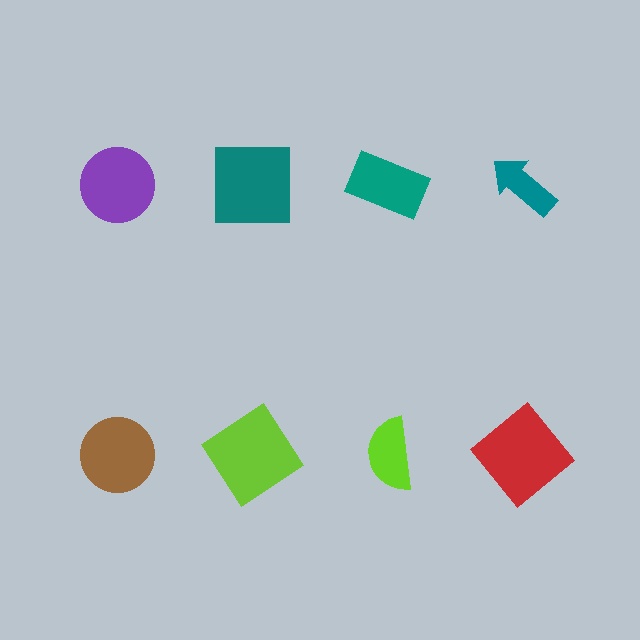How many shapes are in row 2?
4 shapes.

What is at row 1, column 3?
A teal rectangle.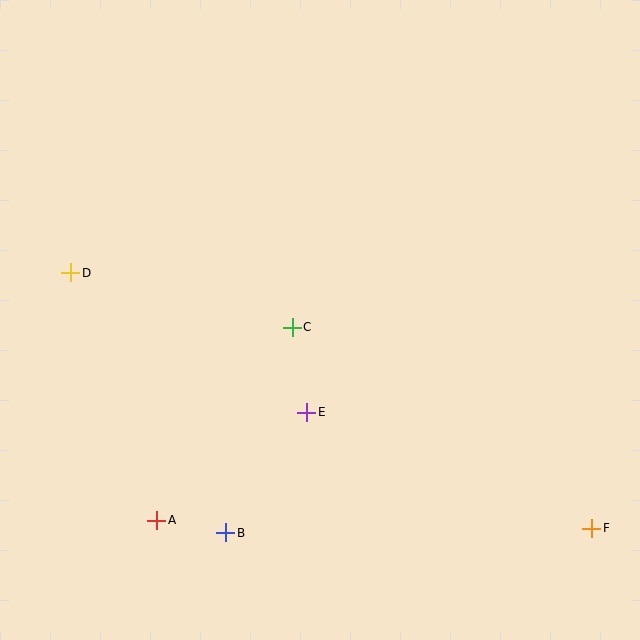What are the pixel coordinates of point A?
Point A is at (157, 520).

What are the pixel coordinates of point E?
Point E is at (307, 412).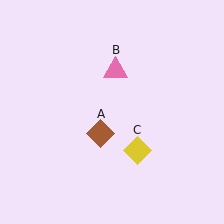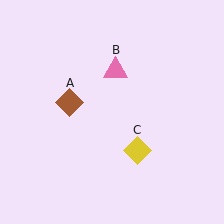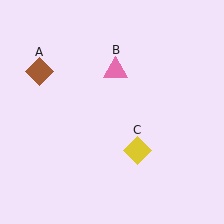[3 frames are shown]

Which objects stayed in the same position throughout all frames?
Pink triangle (object B) and yellow diamond (object C) remained stationary.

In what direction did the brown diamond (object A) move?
The brown diamond (object A) moved up and to the left.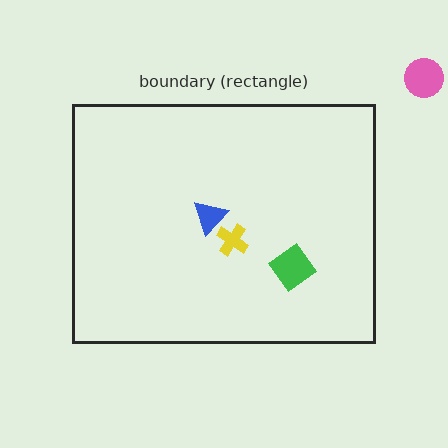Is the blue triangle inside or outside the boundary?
Inside.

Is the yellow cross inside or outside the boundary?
Inside.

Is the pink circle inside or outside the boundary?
Outside.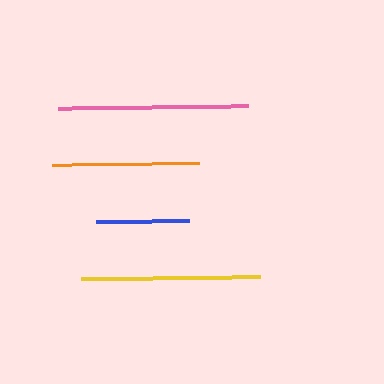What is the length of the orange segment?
The orange segment is approximately 147 pixels long.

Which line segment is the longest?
The pink line is the longest at approximately 190 pixels.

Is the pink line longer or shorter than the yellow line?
The pink line is longer than the yellow line.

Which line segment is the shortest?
The blue line is the shortest at approximately 93 pixels.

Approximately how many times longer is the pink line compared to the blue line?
The pink line is approximately 2.1 times the length of the blue line.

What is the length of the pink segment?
The pink segment is approximately 190 pixels long.